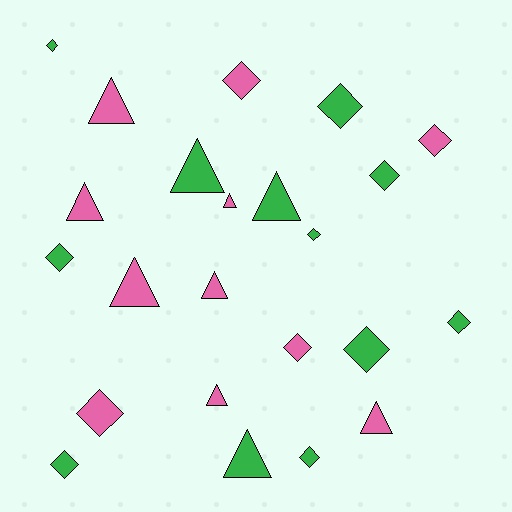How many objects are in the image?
There are 23 objects.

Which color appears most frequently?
Green, with 12 objects.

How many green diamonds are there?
There are 9 green diamonds.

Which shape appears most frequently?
Diamond, with 13 objects.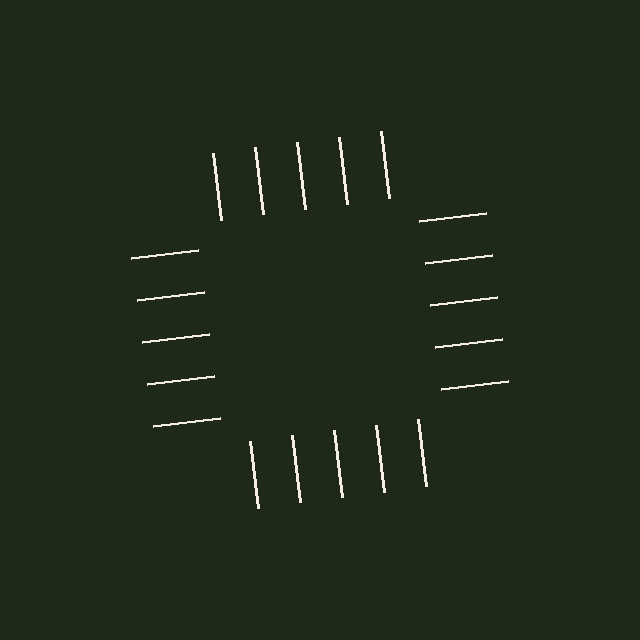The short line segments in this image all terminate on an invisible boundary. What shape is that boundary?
An illusory square — the line segments terminate on its edges but no continuous stroke is drawn.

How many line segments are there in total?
20 — 5 along each of the 4 edges.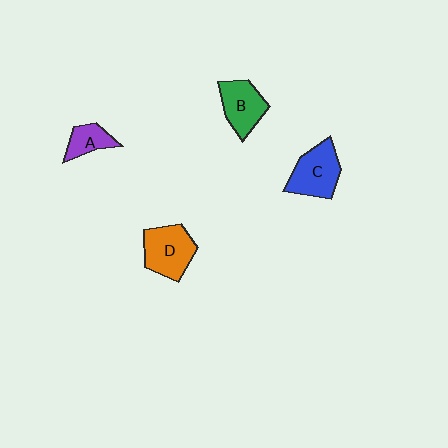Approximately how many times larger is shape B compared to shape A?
Approximately 1.6 times.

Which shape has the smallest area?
Shape A (purple).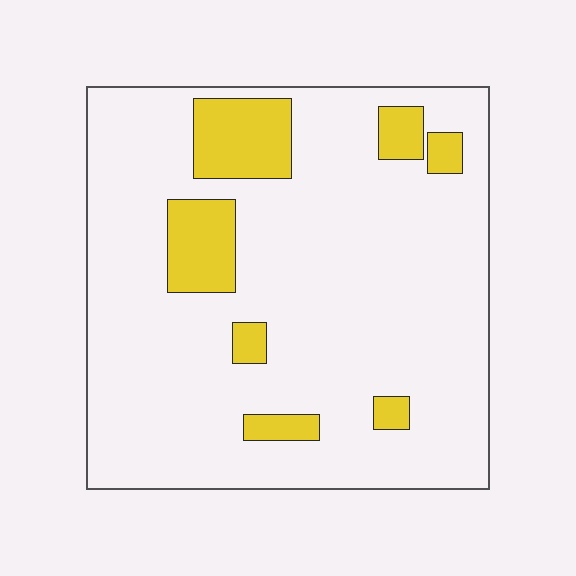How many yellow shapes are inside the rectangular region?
7.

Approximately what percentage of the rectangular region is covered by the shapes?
Approximately 15%.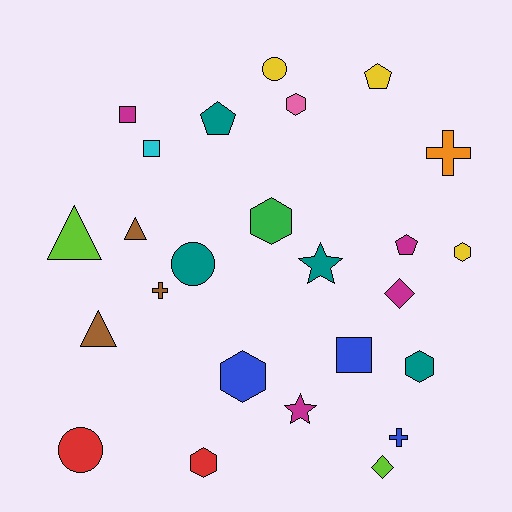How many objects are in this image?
There are 25 objects.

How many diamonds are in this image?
There are 2 diamonds.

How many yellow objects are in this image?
There are 3 yellow objects.